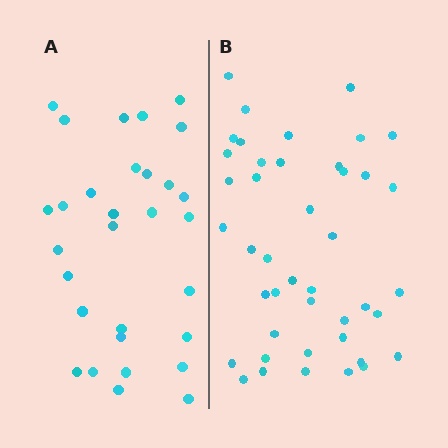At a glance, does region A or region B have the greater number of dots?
Region B (the right region) has more dots.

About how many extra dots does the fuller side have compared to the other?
Region B has approximately 15 more dots than region A.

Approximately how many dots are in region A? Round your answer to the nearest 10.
About 30 dots.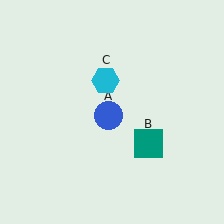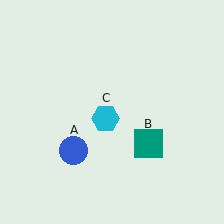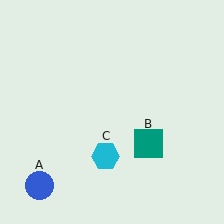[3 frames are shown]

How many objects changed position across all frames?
2 objects changed position: blue circle (object A), cyan hexagon (object C).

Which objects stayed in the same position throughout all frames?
Teal square (object B) remained stationary.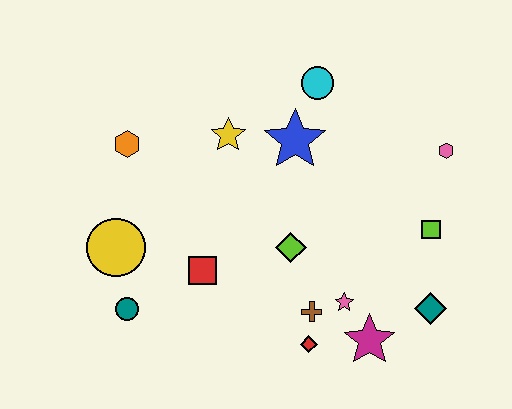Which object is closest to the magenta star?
The pink star is closest to the magenta star.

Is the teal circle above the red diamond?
Yes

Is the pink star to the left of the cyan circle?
No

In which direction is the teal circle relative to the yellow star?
The teal circle is below the yellow star.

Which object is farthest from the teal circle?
The pink hexagon is farthest from the teal circle.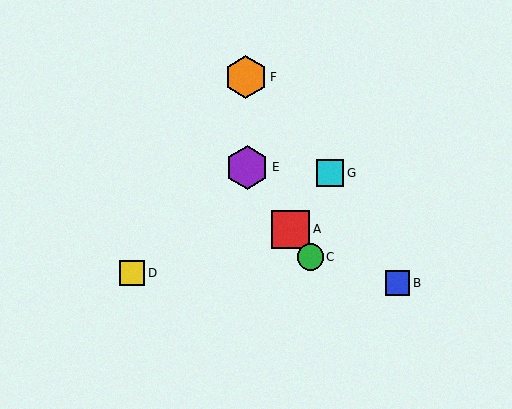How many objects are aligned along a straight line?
3 objects (A, C, E) are aligned along a straight line.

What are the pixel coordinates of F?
Object F is at (246, 77).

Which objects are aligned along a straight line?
Objects A, C, E are aligned along a straight line.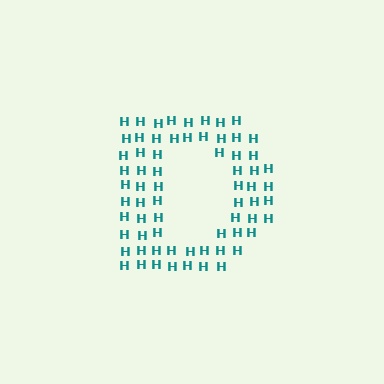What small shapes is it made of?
It is made of small letter H's.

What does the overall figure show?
The overall figure shows the letter D.